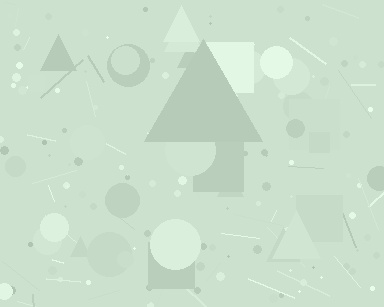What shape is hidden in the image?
A triangle is hidden in the image.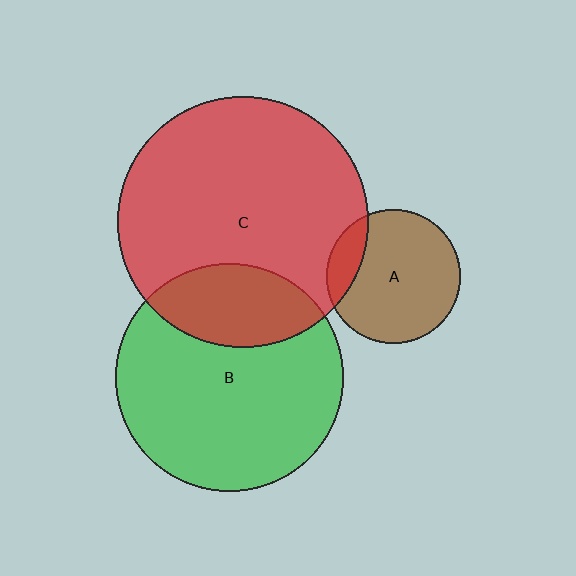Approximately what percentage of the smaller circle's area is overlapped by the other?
Approximately 15%.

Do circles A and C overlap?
Yes.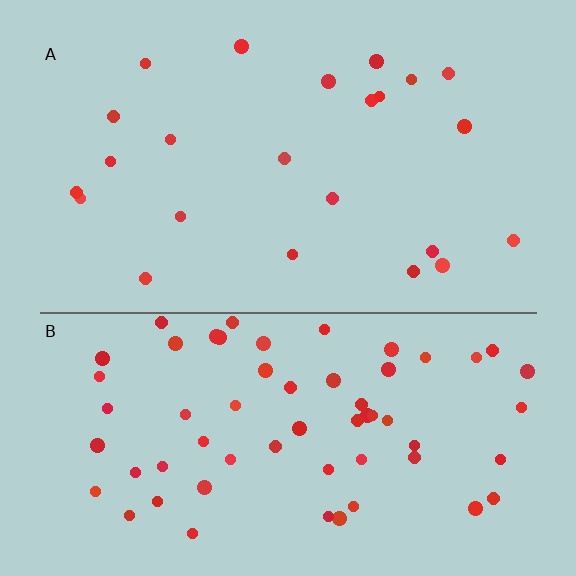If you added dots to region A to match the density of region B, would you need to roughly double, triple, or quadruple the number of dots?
Approximately triple.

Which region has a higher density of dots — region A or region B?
B (the bottom).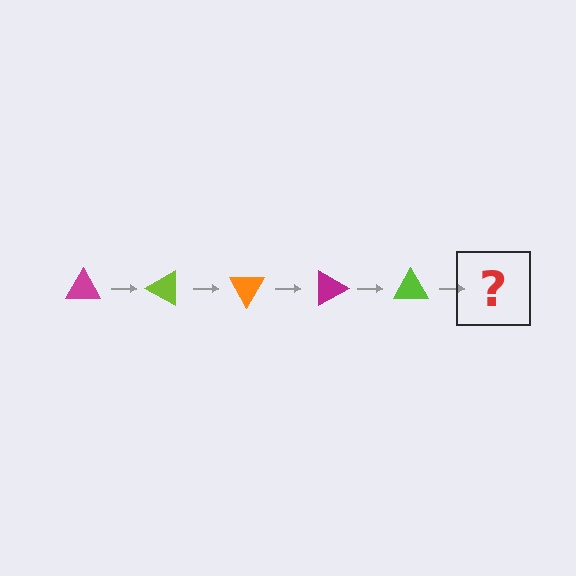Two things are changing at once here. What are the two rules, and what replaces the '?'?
The two rules are that it rotates 30 degrees each step and the color cycles through magenta, lime, and orange. The '?' should be an orange triangle, rotated 150 degrees from the start.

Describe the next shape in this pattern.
It should be an orange triangle, rotated 150 degrees from the start.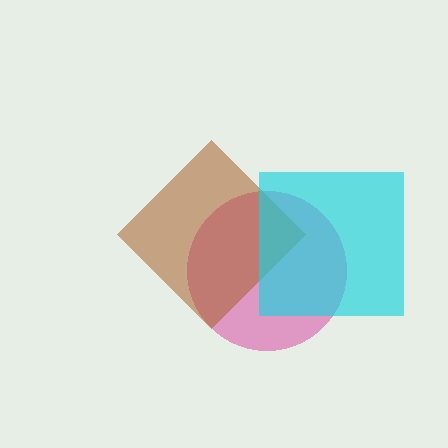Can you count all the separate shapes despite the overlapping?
Yes, there are 3 separate shapes.